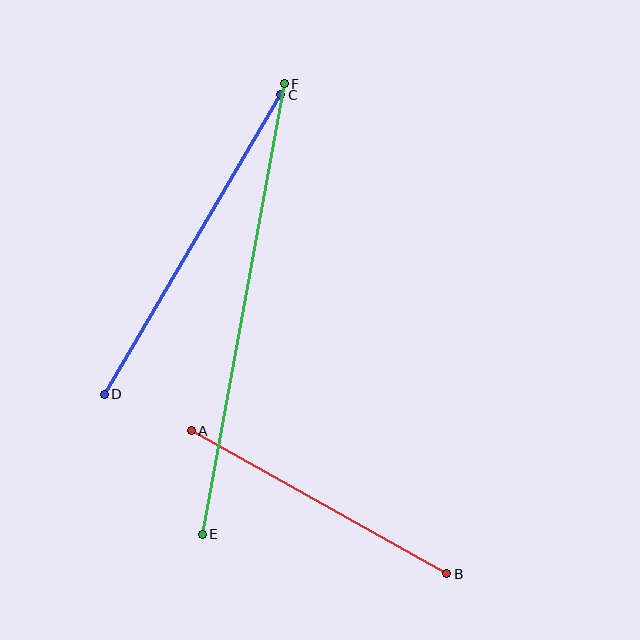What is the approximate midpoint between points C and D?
The midpoint is at approximately (192, 245) pixels.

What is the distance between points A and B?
The distance is approximately 293 pixels.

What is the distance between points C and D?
The distance is approximately 347 pixels.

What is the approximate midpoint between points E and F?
The midpoint is at approximately (243, 309) pixels.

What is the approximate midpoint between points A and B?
The midpoint is at approximately (319, 502) pixels.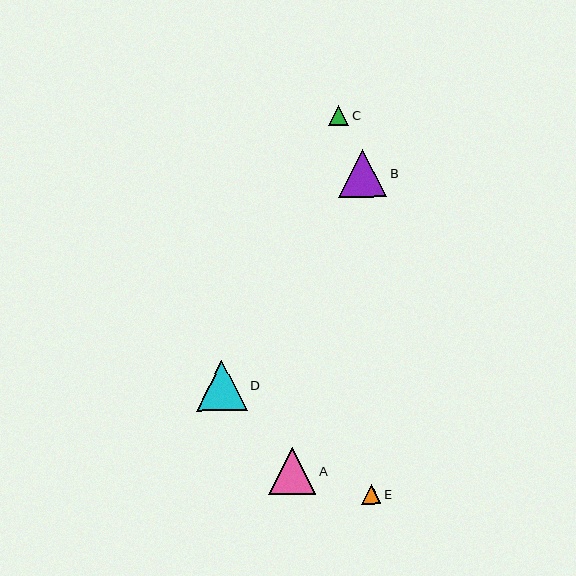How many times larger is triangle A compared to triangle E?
Triangle A is approximately 2.4 times the size of triangle E.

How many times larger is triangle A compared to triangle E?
Triangle A is approximately 2.4 times the size of triangle E.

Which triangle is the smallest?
Triangle E is the smallest with a size of approximately 19 pixels.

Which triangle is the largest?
Triangle D is the largest with a size of approximately 50 pixels.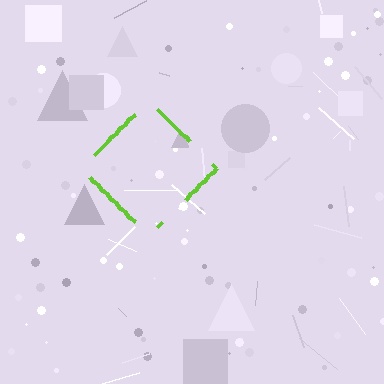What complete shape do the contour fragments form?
The contour fragments form a diamond.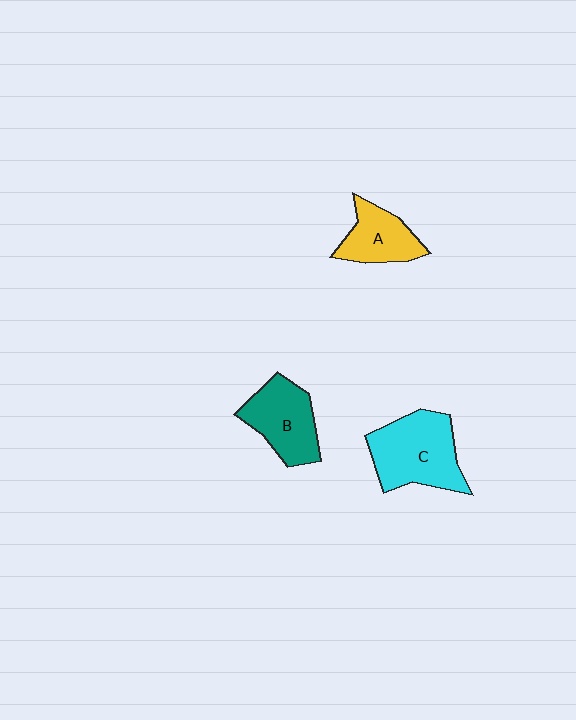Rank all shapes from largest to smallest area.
From largest to smallest: C (cyan), B (teal), A (yellow).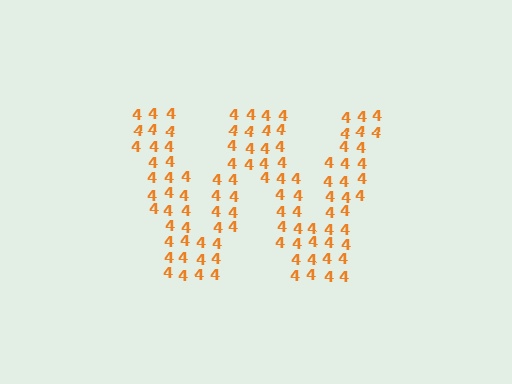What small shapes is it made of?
It is made of small digit 4's.